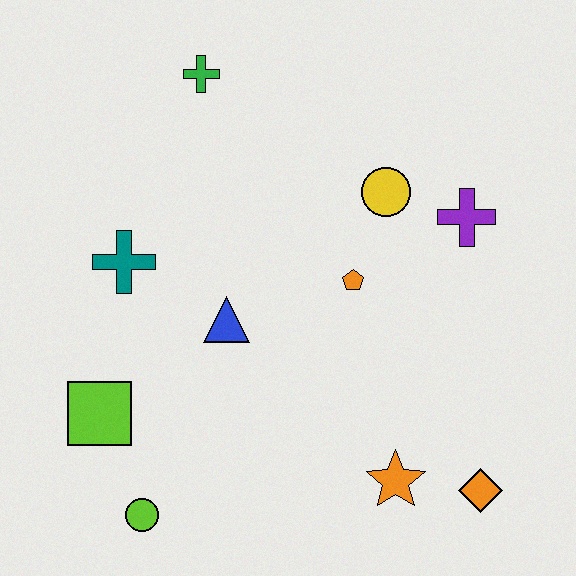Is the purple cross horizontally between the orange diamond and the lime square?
Yes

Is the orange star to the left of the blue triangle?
No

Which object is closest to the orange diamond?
The orange star is closest to the orange diamond.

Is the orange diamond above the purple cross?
No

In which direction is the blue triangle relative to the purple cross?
The blue triangle is to the left of the purple cross.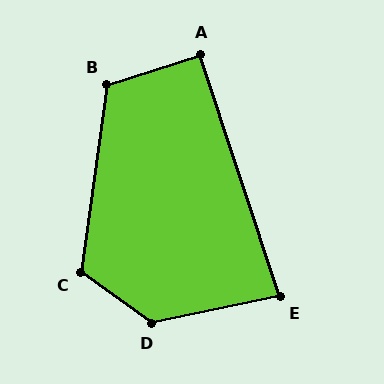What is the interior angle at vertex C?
Approximately 118 degrees (obtuse).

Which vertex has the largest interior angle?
D, at approximately 133 degrees.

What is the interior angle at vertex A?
Approximately 91 degrees (approximately right).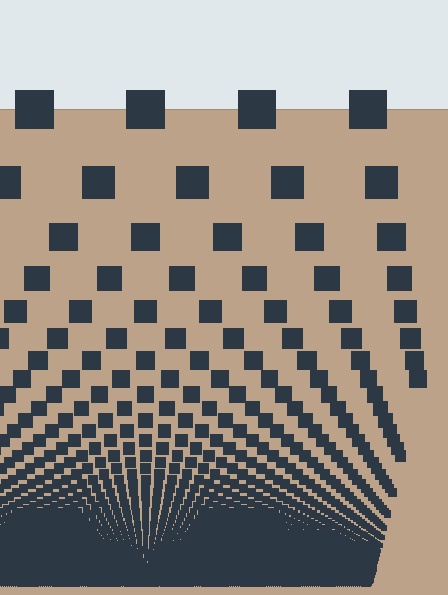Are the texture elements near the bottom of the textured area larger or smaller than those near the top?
Smaller. The gradient is inverted — elements near the bottom are smaller and denser.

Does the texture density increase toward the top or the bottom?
Density increases toward the bottom.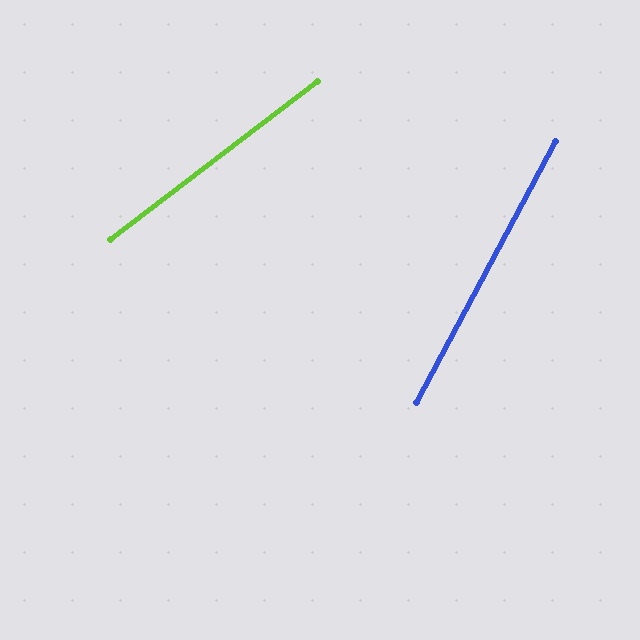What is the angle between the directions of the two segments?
Approximately 25 degrees.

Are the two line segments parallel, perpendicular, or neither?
Neither parallel nor perpendicular — they differ by about 25°.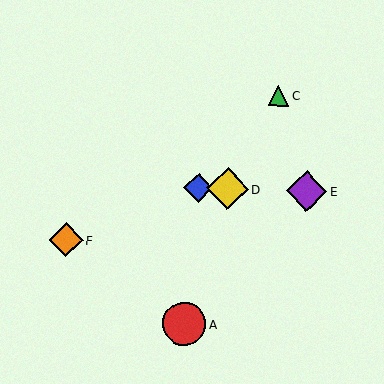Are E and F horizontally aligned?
No, E is at y≈191 and F is at y≈240.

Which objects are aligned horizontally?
Objects B, D, E are aligned horizontally.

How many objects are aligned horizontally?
3 objects (B, D, E) are aligned horizontally.